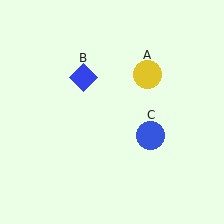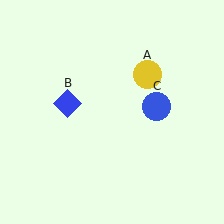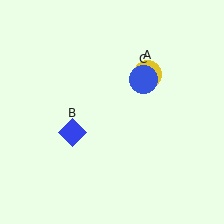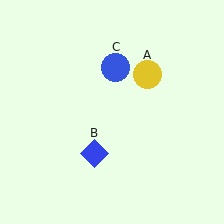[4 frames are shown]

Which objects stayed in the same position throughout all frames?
Yellow circle (object A) remained stationary.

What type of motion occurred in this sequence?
The blue diamond (object B), blue circle (object C) rotated counterclockwise around the center of the scene.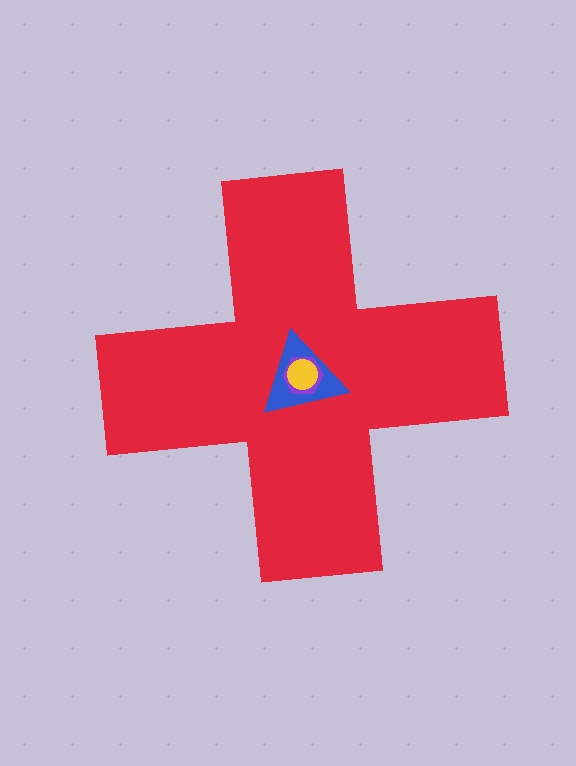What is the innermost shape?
The yellow circle.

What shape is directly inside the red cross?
The blue triangle.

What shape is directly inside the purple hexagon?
The yellow circle.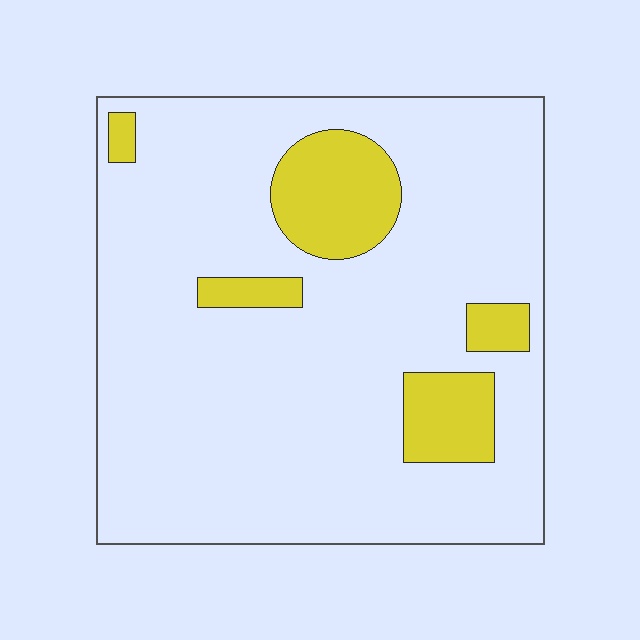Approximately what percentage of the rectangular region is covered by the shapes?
Approximately 15%.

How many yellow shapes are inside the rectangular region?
5.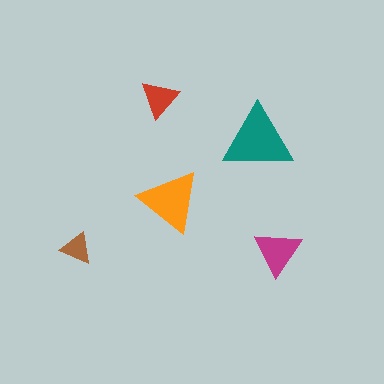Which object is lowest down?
The magenta triangle is bottommost.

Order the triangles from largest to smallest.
the teal one, the orange one, the magenta one, the red one, the brown one.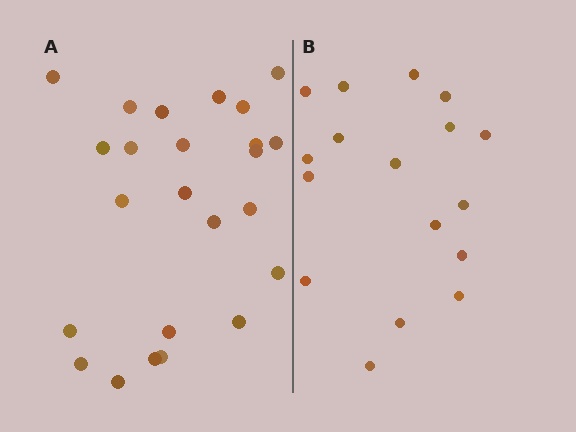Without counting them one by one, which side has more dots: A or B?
Region A (the left region) has more dots.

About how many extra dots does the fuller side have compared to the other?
Region A has roughly 8 or so more dots than region B.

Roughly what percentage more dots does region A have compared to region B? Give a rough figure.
About 40% more.